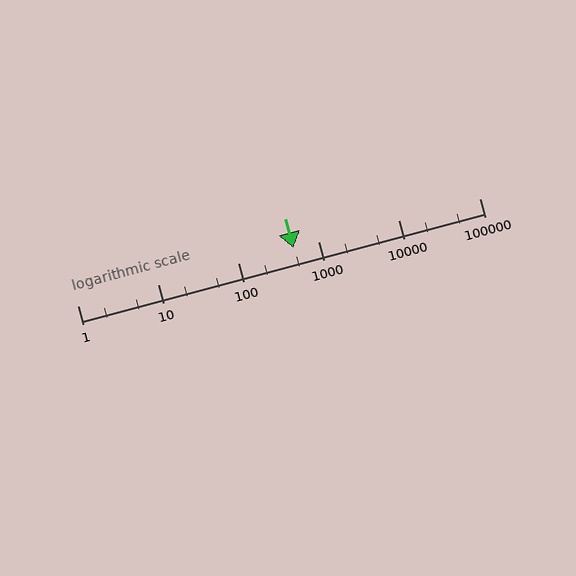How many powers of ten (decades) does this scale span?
The scale spans 5 decades, from 1 to 100000.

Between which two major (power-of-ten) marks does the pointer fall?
The pointer is between 100 and 1000.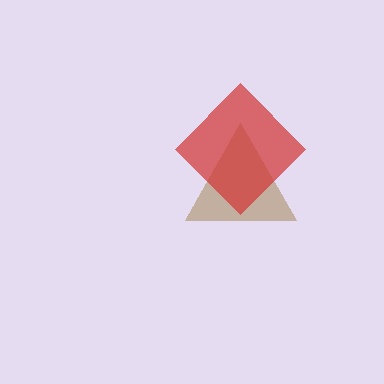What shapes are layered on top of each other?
The layered shapes are: a brown triangle, a red diamond.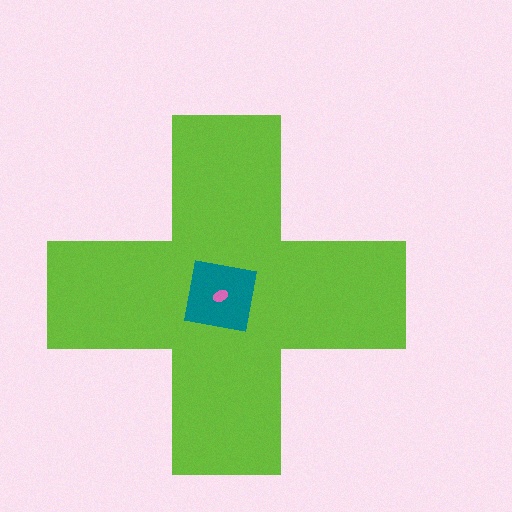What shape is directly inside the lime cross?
The teal square.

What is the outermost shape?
The lime cross.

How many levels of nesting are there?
3.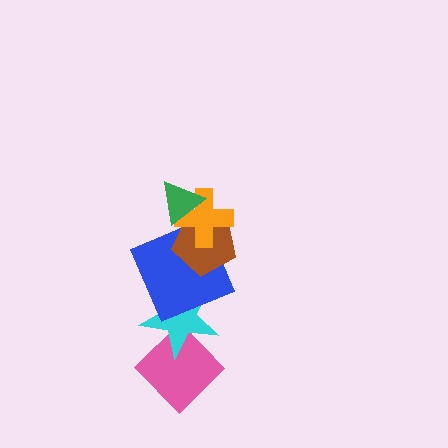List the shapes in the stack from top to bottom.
From top to bottom: the green triangle, the orange cross, the brown pentagon, the blue square, the cyan star, the pink diamond.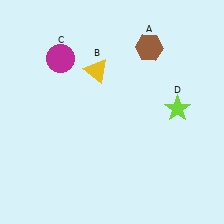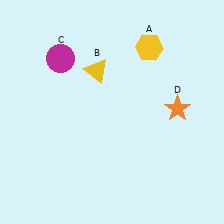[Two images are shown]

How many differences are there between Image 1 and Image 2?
There are 2 differences between the two images.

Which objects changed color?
A changed from brown to yellow. D changed from lime to orange.